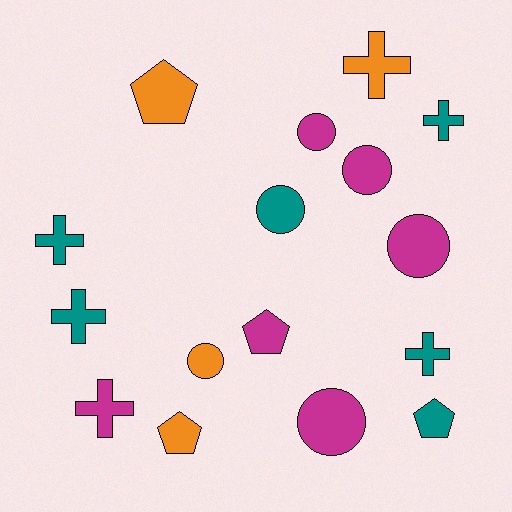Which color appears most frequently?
Teal, with 6 objects.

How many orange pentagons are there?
There are 2 orange pentagons.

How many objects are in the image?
There are 16 objects.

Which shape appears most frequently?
Cross, with 6 objects.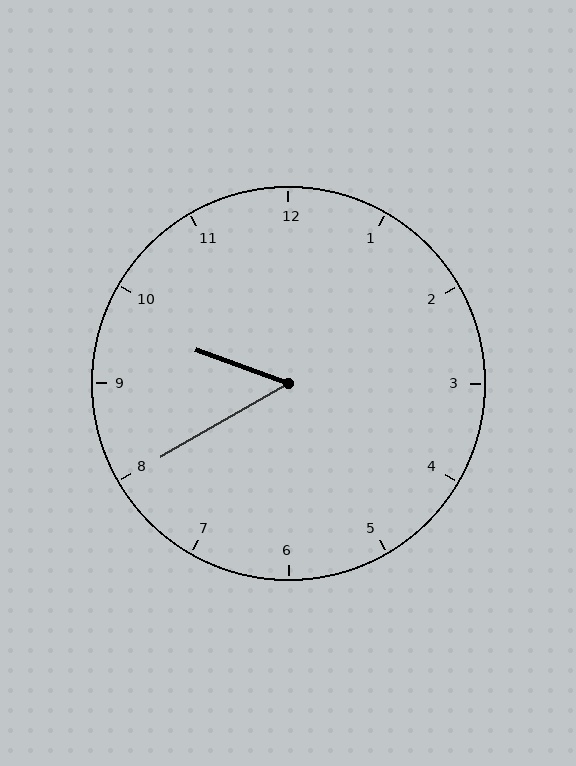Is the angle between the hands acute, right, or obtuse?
It is acute.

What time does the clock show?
9:40.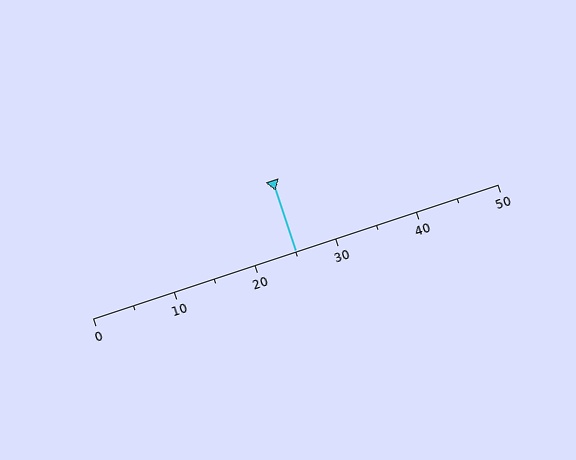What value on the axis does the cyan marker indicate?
The marker indicates approximately 25.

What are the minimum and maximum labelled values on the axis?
The axis runs from 0 to 50.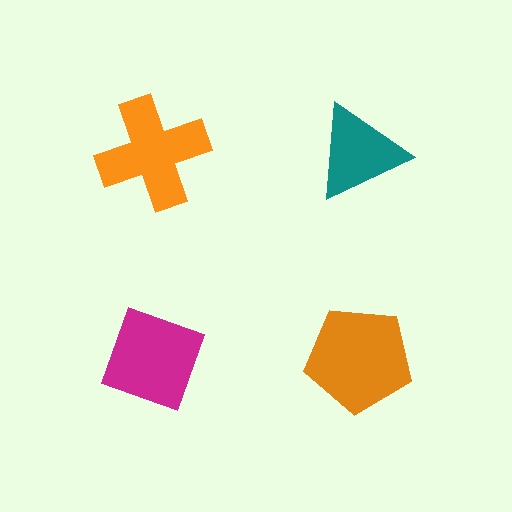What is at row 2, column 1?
A magenta diamond.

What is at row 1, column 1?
An orange cross.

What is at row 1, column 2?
A teal triangle.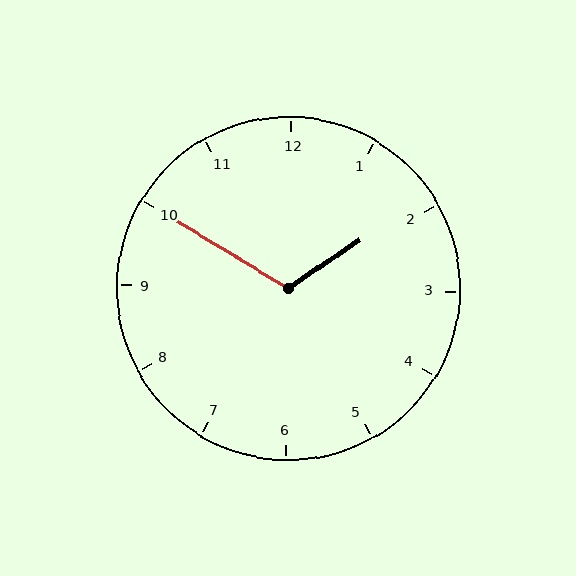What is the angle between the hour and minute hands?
Approximately 115 degrees.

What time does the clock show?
1:50.